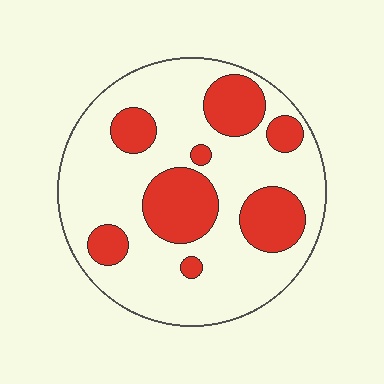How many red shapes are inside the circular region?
8.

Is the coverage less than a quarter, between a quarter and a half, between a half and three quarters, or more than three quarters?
Between a quarter and a half.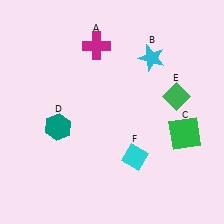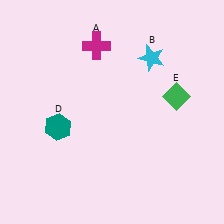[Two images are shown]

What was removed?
The green square (C), the cyan diamond (F) were removed in Image 2.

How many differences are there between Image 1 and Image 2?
There are 2 differences between the two images.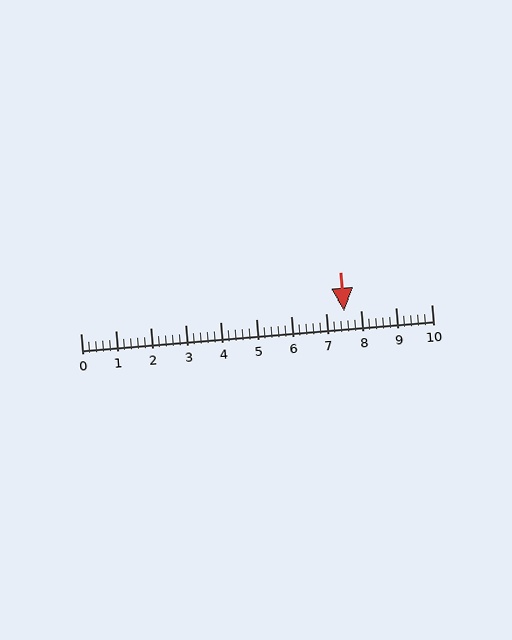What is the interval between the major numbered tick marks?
The major tick marks are spaced 1 units apart.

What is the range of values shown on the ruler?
The ruler shows values from 0 to 10.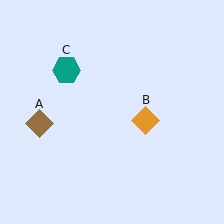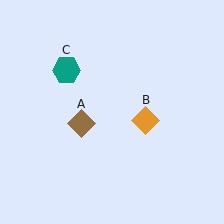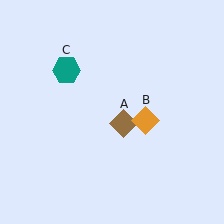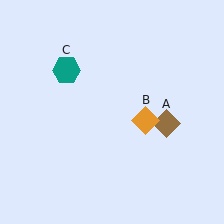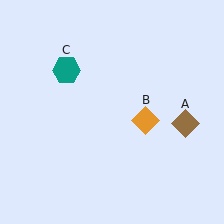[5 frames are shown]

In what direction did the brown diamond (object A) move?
The brown diamond (object A) moved right.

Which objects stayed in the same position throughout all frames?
Orange diamond (object B) and teal hexagon (object C) remained stationary.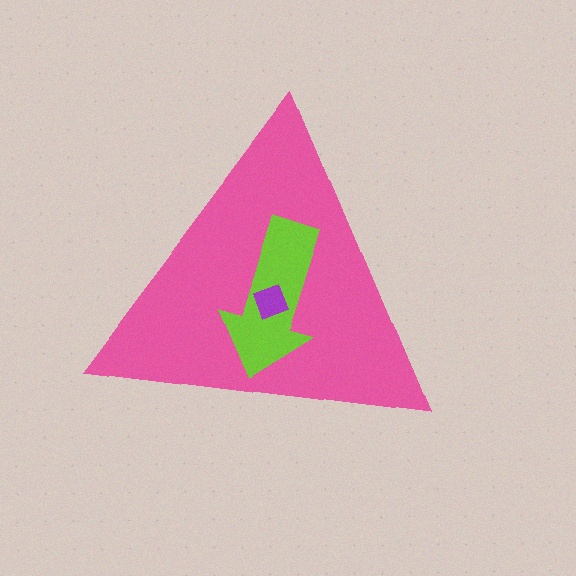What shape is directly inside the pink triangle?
The lime arrow.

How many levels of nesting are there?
3.